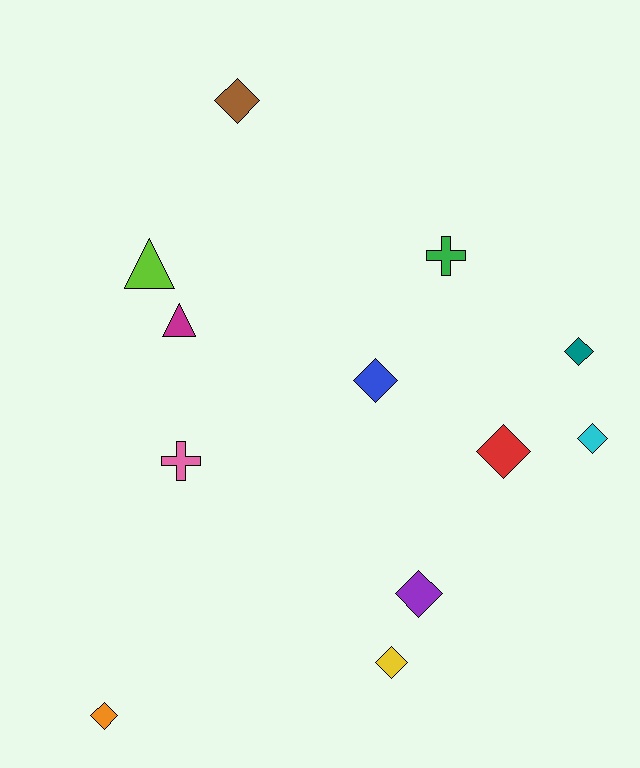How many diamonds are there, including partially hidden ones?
There are 8 diamonds.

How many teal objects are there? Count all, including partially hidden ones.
There is 1 teal object.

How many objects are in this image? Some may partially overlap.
There are 12 objects.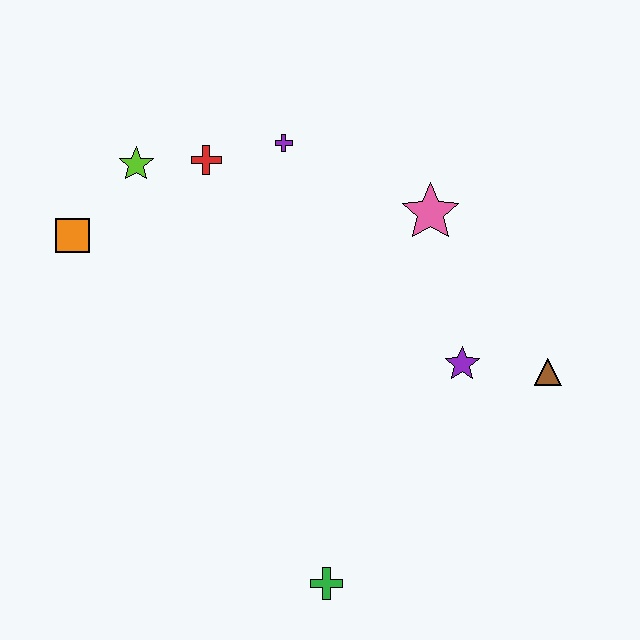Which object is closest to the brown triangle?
The purple star is closest to the brown triangle.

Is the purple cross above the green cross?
Yes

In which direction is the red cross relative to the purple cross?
The red cross is to the left of the purple cross.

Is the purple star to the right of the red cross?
Yes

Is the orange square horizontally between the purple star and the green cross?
No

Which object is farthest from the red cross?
The green cross is farthest from the red cross.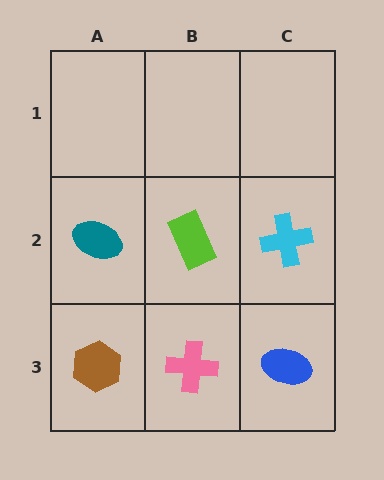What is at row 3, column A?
A brown hexagon.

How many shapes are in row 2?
3 shapes.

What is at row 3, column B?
A pink cross.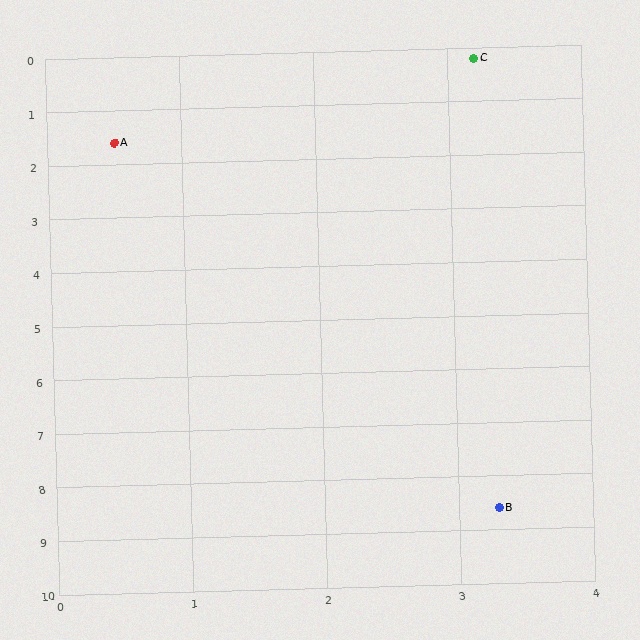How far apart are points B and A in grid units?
Points B and A are about 7.5 grid units apart.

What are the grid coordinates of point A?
Point A is at approximately (0.5, 1.6).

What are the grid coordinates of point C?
Point C is at approximately (3.2, 0.2).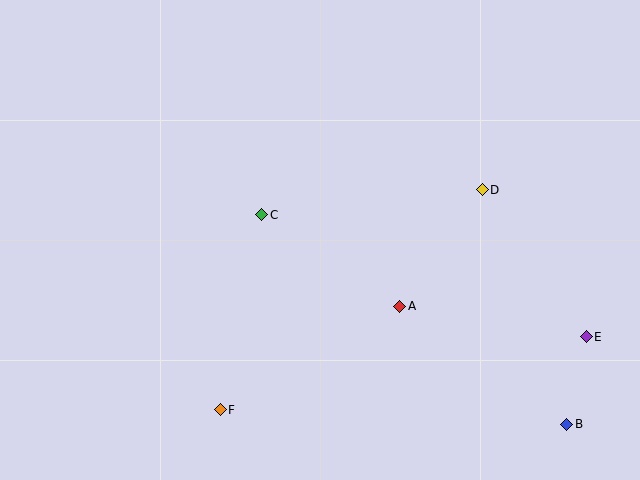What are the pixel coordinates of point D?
Point D is at (482, 190).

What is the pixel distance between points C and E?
The distance between C and E is 347 pixels.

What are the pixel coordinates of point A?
Point A is at (400, 306).